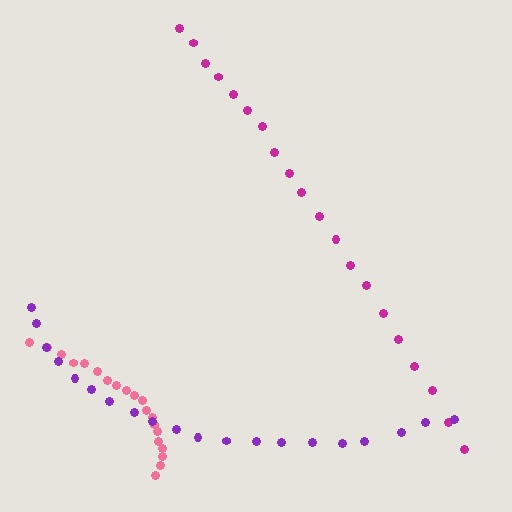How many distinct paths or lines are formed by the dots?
There are 3 distinct paths.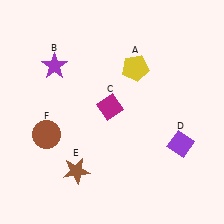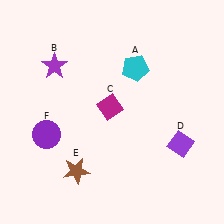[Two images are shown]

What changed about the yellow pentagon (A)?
In Image 1, A is yellow. In Image 2, it changed to cyan.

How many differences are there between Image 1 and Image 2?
There are 2 differences between the two images.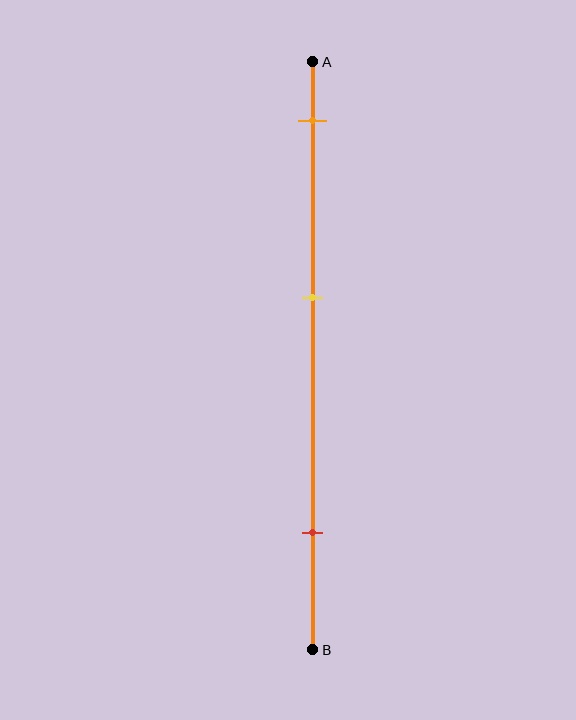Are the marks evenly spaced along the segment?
Yes, the marks are approximately evenly spaced.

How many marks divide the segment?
There are 3 marks dividing the segment.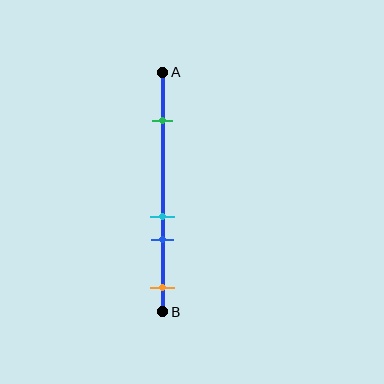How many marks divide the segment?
There are 4 marks dividing the segment.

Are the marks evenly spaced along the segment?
No, the marks are not evenly spaced.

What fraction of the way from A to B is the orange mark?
The orange mark is approximately 90% (0.9) of the way from A to B.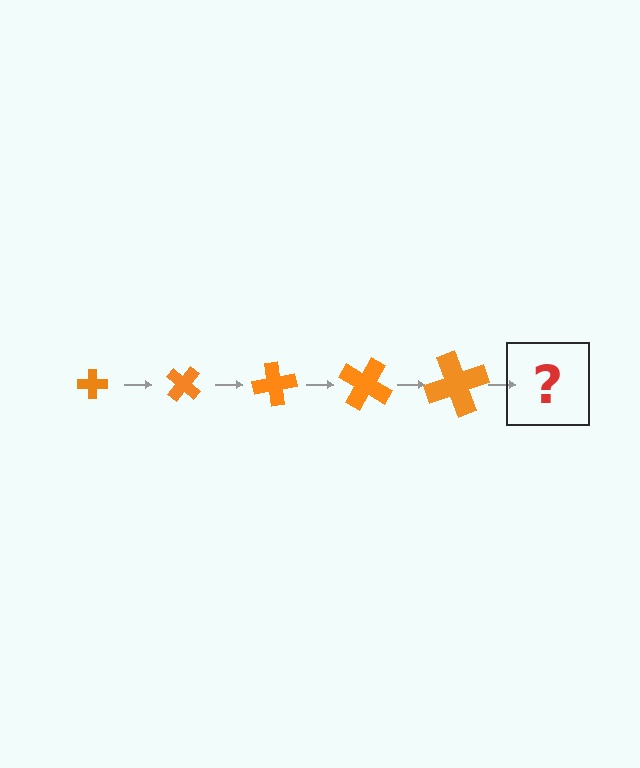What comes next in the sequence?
The next element should be a cross, larger than the previous one and rotated 200 degrees from the start.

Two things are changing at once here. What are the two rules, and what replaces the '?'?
The two rules are that the cross grows larger each step and it rotates 40 degrees each step. The '?' should be a cross, larger than the previous one and rotated 200 degrees from the start.